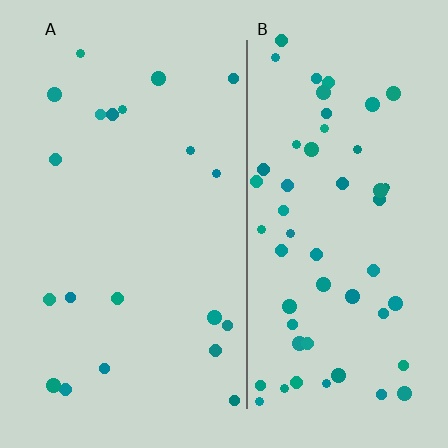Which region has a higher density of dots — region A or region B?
B (the right).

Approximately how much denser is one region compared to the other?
Approximately 2.7× — region B over region A.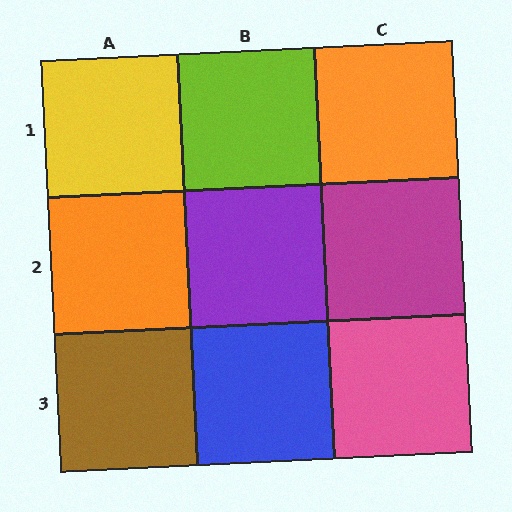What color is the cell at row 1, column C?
Orange.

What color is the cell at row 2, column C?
Magenta.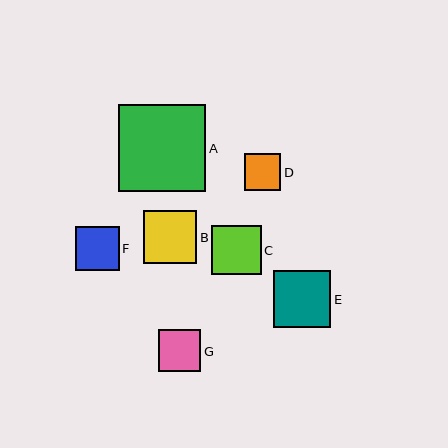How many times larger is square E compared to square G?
Square E is approximately 1.3 times the size of square G.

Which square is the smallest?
Square D is the smallest with a size of approximately 36 pixels.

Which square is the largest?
Square A is the largest with a size of approximately 87 pixels.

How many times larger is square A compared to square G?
Square A is approximately 2.0 times the size of square G.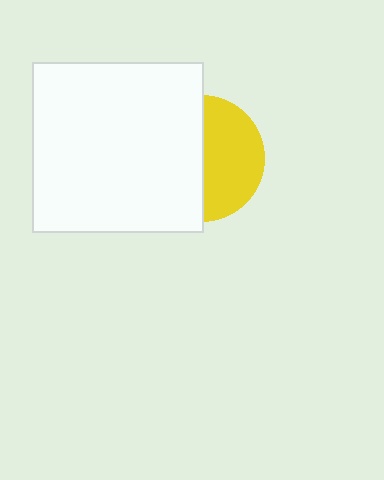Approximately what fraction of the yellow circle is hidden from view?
Roughly 52% of the yellow circle is hidden behind the white square.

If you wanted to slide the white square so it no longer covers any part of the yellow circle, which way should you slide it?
Slide it left — that is the most direct way to separate the two shapes.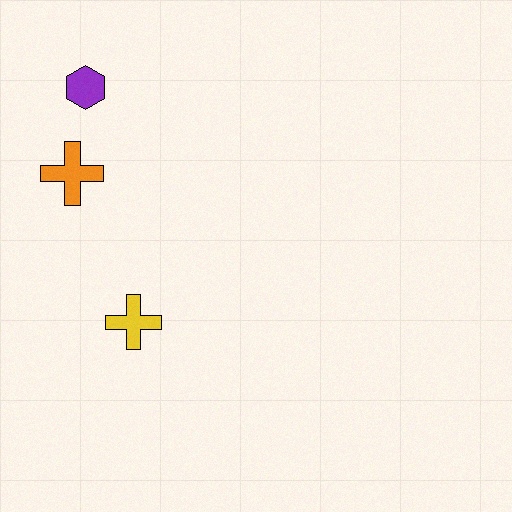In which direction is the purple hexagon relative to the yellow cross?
The purple hexagon is above the yellow cross.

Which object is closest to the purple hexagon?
The orange cross is closest to the purple hexagon.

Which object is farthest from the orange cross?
The yellow cross is farthest from the orange cross.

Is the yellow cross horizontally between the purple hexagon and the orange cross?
No